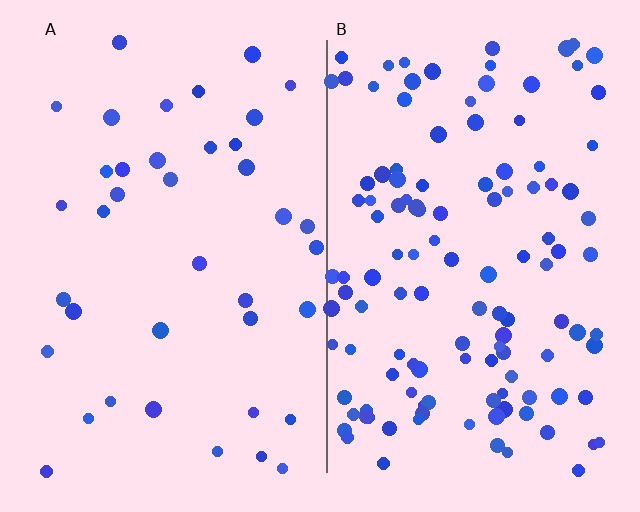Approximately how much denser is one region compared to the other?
Approximately 3.1× — region B over region A.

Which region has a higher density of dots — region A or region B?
B (the right).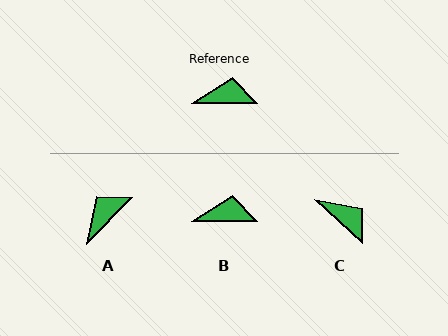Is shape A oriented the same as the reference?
No, it is off by about 46 degrees.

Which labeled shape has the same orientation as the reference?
B.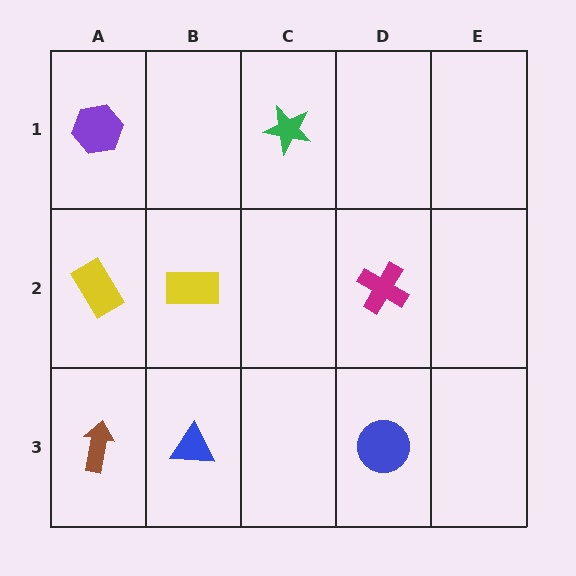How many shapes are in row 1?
2 shapes.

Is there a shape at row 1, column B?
No, that cell is empty.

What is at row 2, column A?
A yellow rectangle.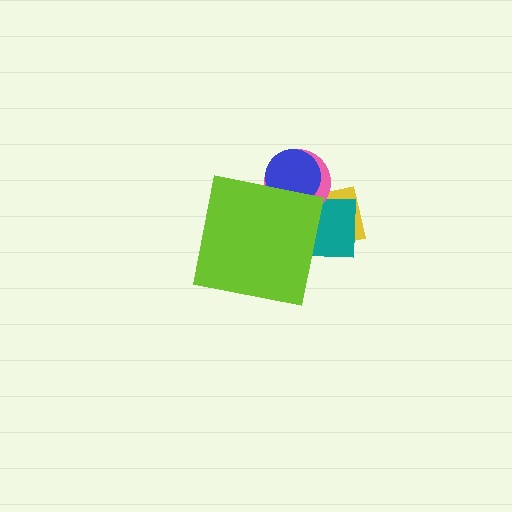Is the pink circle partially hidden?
Yes, the pink circle is partially hidden behind the lime square.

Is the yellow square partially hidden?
Yes, the yellow square is partially hidden behind the lime square.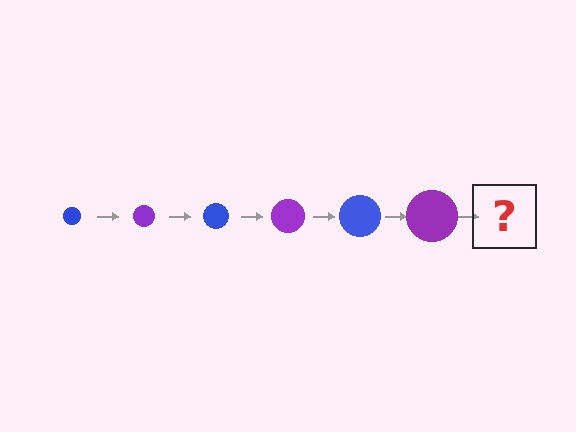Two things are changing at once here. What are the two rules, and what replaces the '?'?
The two rules are that the circle grows larger each step and the color cycles through blue and purple. The '?' should be a blue circle, larger than the previous one.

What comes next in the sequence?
The next element should be a blue circle, larger than the previous one.